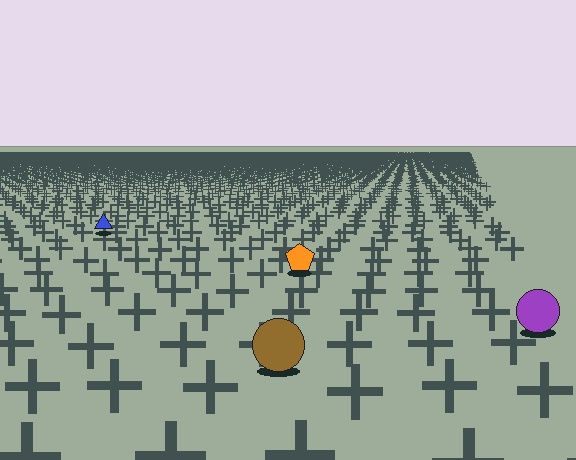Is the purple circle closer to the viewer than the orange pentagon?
Yes. The purple circle is closer — you can tell from the texture gradient: the ground texture is coarser near it.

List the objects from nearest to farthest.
From nearest to farthest: the brown circle, the purple circle, the orange pentagon, the blue triangle.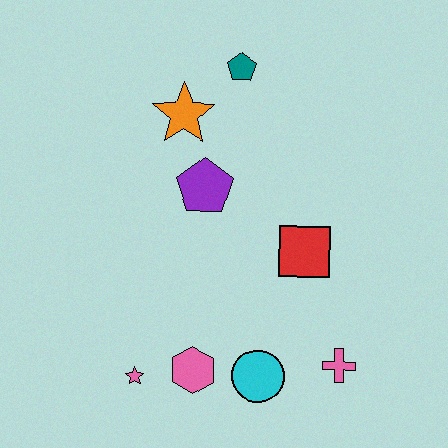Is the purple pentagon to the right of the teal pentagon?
No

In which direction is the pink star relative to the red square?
The pink star is to the left of the red square.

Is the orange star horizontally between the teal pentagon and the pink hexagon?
No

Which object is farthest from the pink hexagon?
The teal pentagon is farthest from the pink hexagon.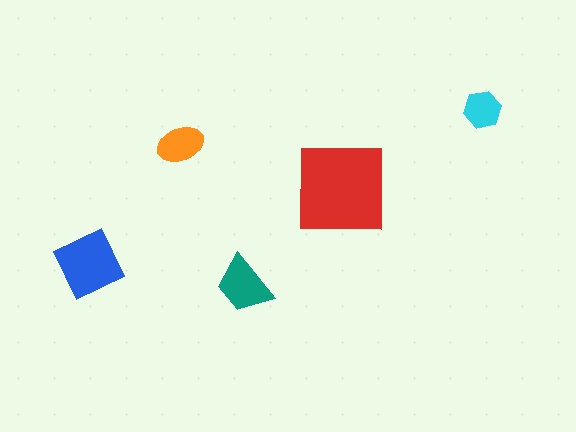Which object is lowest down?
The teal trapezoid is bottommost.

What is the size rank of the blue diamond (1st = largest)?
2nd.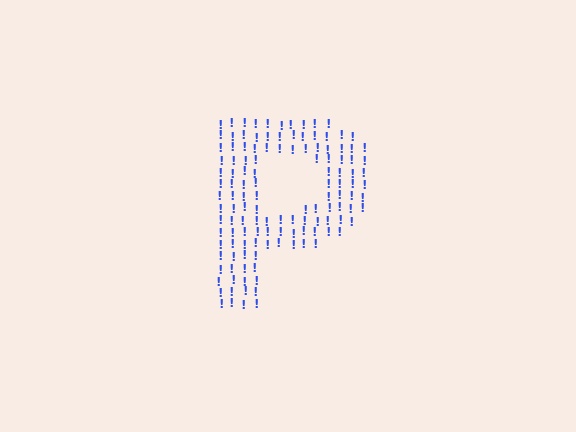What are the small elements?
The small elements are exclamation marks.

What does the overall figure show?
The overall figure shows the letter P.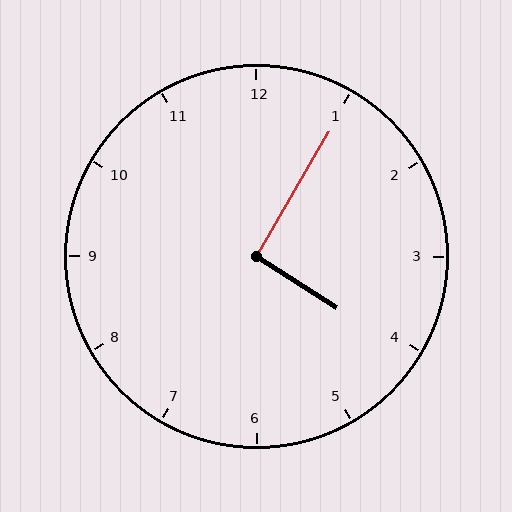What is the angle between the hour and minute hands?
Approximately 92 degrees.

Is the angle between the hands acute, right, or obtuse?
It is right.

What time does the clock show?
4:05.